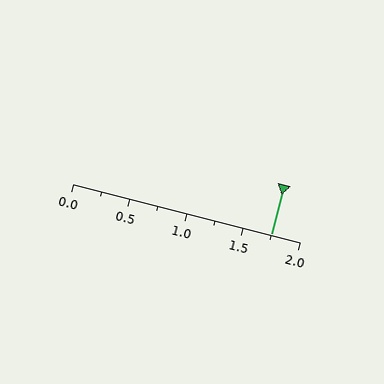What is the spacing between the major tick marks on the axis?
The major ticks are spaced 0.5 apart.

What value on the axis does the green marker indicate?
The marker indicates approximately 1.75.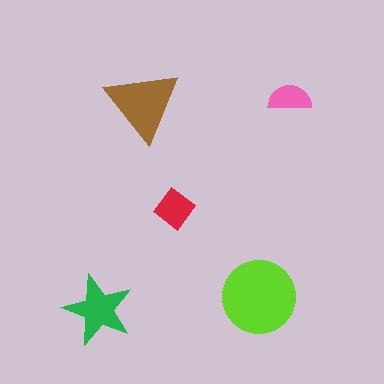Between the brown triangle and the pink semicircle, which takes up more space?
The brown triangle.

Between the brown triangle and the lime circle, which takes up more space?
The lime circle.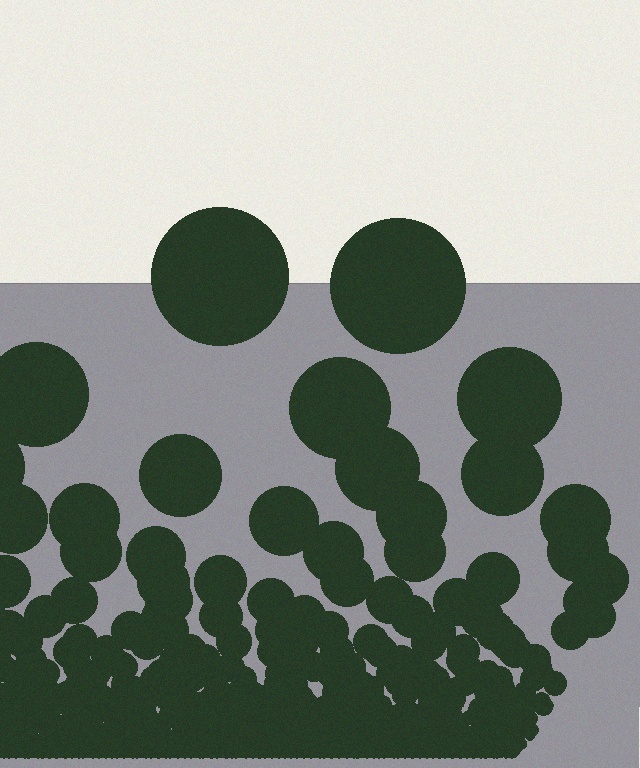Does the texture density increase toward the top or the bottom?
Density increases toward the bottom.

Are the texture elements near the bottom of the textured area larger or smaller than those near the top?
Smaller. The gradient is inverted — elements near the bottom are smaller and denser.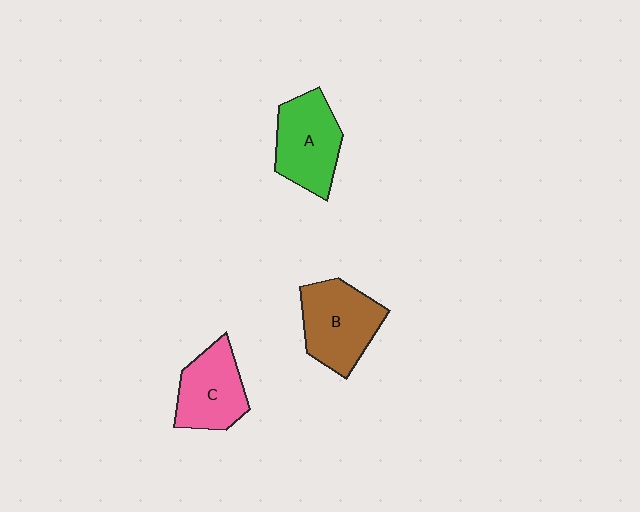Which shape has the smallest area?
Shape C (pink).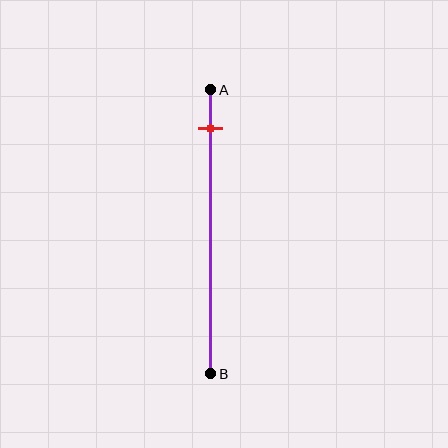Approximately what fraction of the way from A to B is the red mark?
The red mark is approximately 15% of the way from A to B.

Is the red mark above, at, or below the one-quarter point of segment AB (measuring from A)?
The red mark is above the one-quarter point of segment AB.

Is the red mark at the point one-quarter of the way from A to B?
No, the mark is at about 15% from A, not at the 25% one-quarter point.